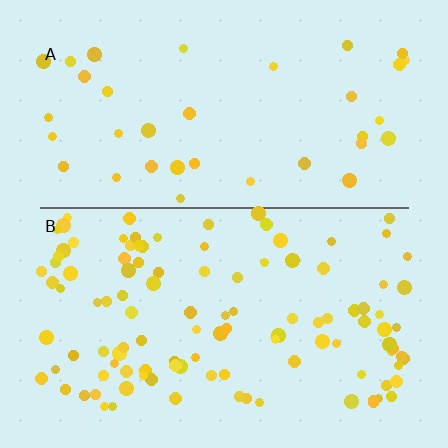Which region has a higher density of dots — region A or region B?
B (the bottom).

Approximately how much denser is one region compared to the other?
Approximately 3.0× — region B over region A.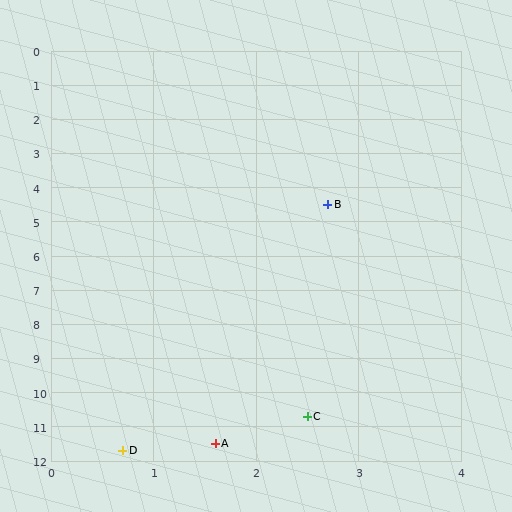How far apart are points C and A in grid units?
Points C and A are about 1.2 grid units apart.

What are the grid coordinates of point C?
Point C is at approximately (2.5, 10.7).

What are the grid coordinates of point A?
Point A is at approximately (1.6, 11.5).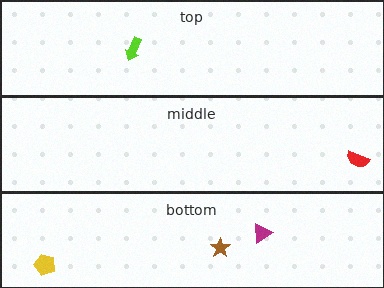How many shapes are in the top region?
1.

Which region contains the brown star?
The bottom region.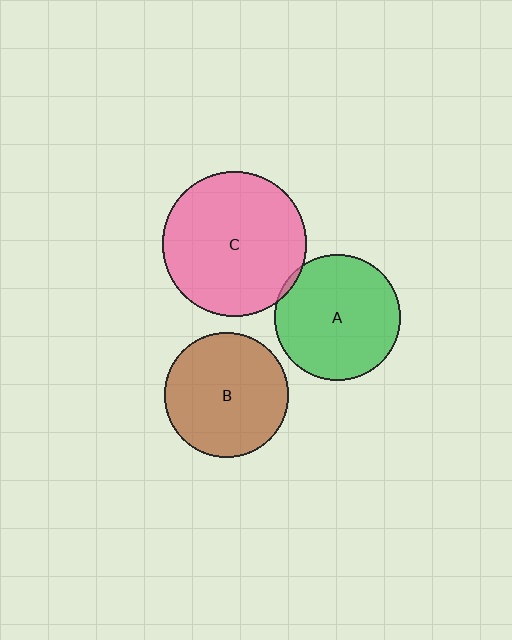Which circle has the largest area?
Circle C (pink).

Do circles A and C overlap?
Yes.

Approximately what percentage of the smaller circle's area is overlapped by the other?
Approximately 5%.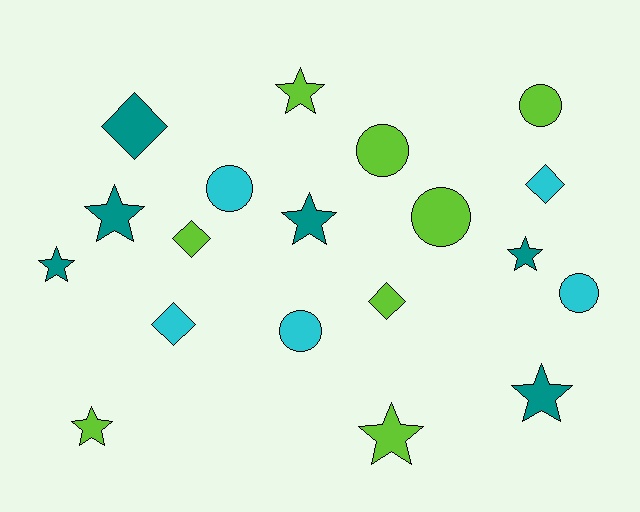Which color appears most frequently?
Lime, with 8 objects.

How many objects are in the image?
There are 19 objects.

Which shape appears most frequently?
Star, with 8 objects.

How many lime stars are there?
There are 3 lime stars.